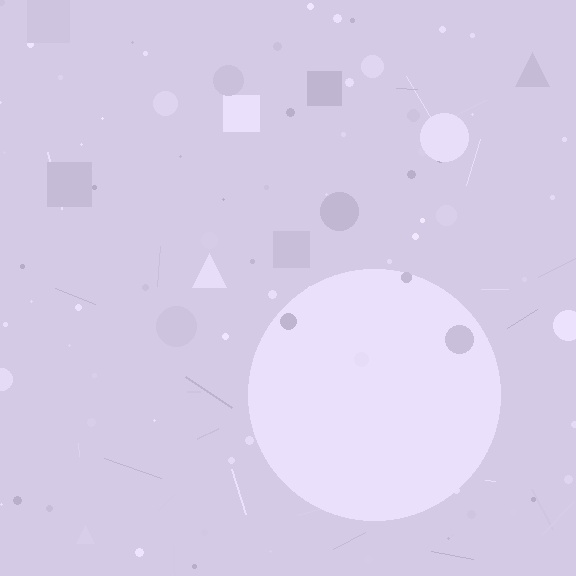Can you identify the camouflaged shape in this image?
The camouflaged shape is a circle.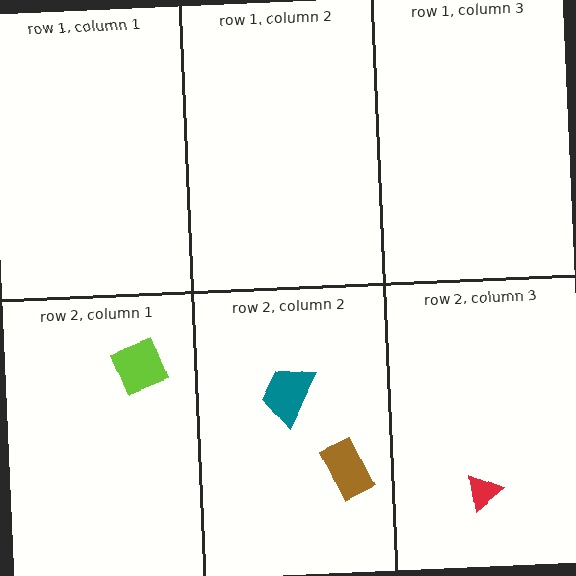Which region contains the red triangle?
The row 2, column 3 region.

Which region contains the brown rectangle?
The row 2, column 2 region.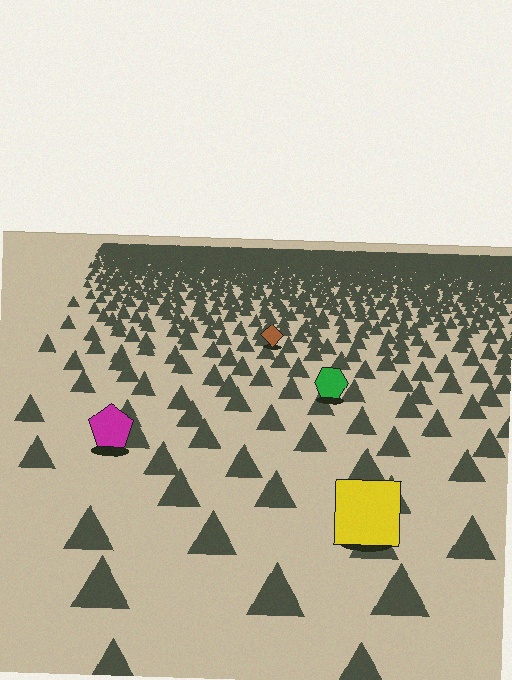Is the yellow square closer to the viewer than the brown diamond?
Yes. The yellow square is closer — you can tell from the texture gradient: the ground texture is coarser near it.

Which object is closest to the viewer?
The yellow square is closest. The texture marks near it are larger and more spread out.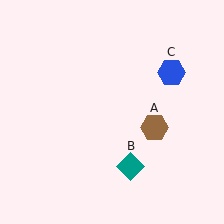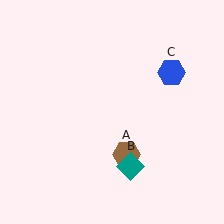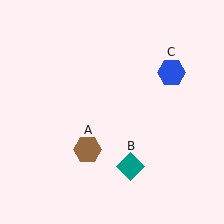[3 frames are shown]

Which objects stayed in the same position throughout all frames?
Teal diamond (object B) and blue hexagon (object C) remained stationary.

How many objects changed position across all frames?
1 object changed position: brown hexagon (object A).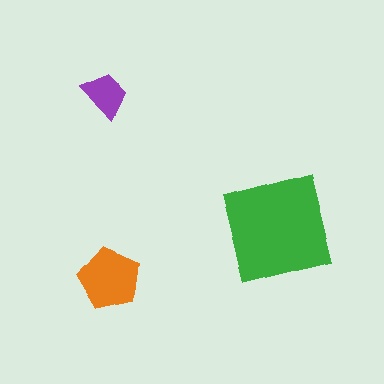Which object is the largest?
The green square.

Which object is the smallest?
The purple trapezoid.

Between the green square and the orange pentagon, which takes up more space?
The green square.